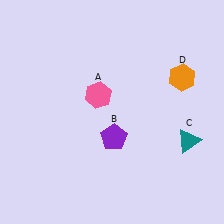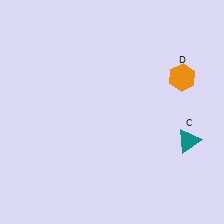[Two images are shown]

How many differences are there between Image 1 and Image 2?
There are 2 differences between the two images.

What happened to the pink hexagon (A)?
The pink hexagon (A) was removed in Image 2. It was in the top-left area of Image 1.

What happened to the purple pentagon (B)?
The purple pentagon (B) was removed in Image 2. It was in the bottom-right area of Image 1.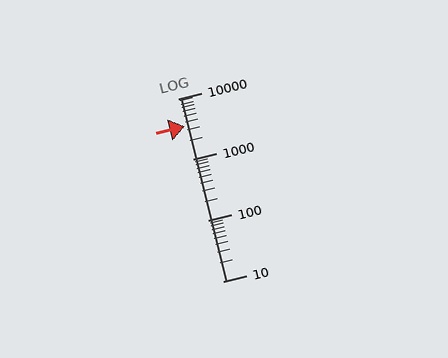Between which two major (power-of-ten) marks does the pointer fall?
The pointer is between 1000 and 10000.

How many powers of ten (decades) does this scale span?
The scale spans 3 decades, from 10 to 10000.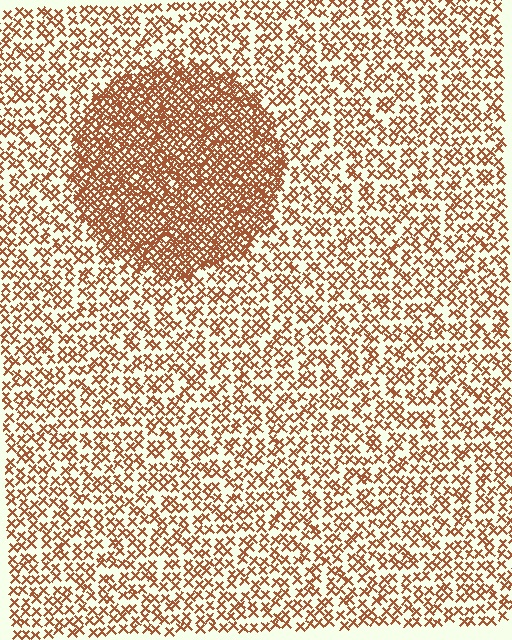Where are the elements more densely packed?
The elements are more densely packed inside the circle boundary.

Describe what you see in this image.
The image contains small brown elements arranged at two different densities. A circle-shaped region is visible where the elements are more densely packed than the surrounding area.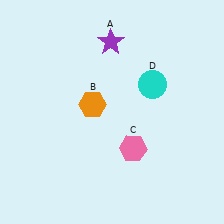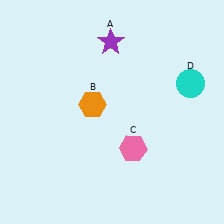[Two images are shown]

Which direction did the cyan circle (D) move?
The cyan circle (D) moved right.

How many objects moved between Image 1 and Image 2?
1 object moved between the two images.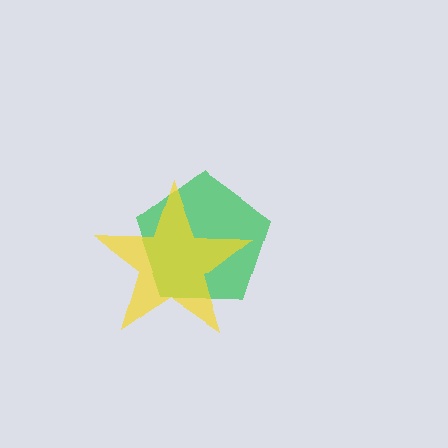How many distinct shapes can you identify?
There are 2 distinct shapes: a green pentagon, a yellow star.